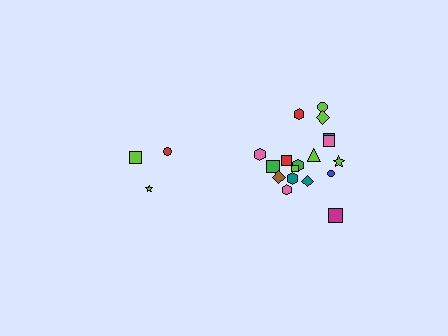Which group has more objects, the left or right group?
The right group.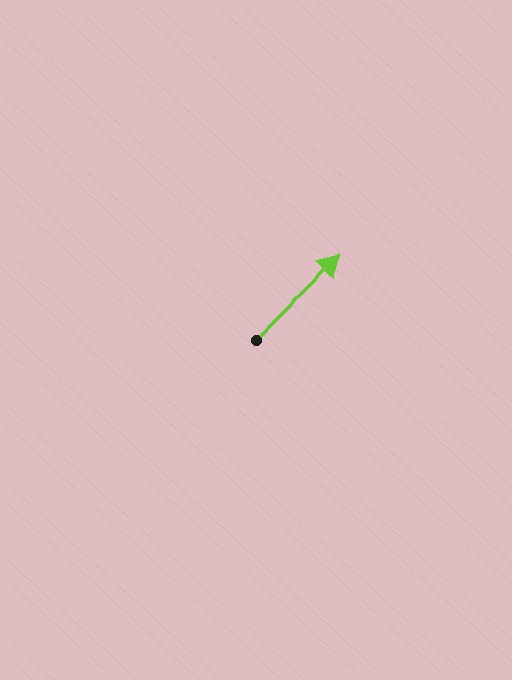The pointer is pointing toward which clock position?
Roughly 2 o'clock.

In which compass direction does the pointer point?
Northeast.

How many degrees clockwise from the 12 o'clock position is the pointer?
Approximately 47 degrees.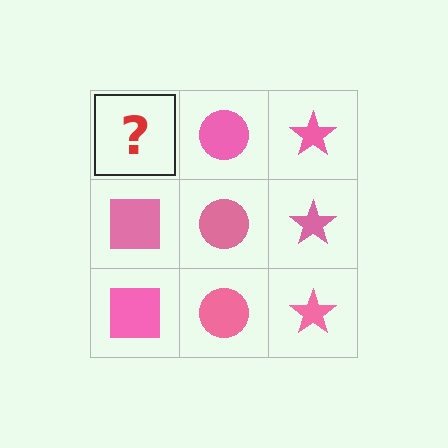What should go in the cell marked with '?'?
The missing cell should contain a pink square.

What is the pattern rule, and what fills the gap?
The rule is that each column has a consistent shape. The gap should be filled with a pink square.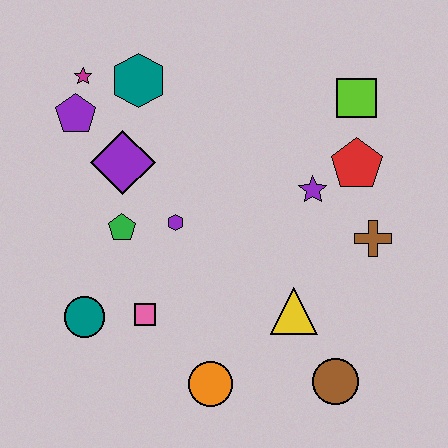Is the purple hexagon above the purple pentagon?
No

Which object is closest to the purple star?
The red pentagon is closest to the purple star.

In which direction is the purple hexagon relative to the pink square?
The purple hexagon is above the pink square.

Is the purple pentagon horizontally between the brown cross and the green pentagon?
No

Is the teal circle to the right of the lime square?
No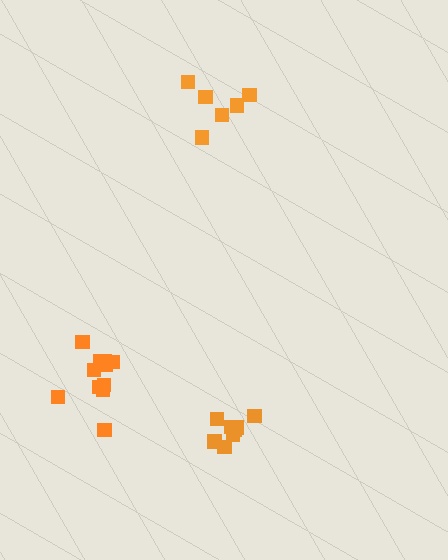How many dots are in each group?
Group 1: 8 dots, Group 2: 6 dots, Group 3: 11 dots (25 total).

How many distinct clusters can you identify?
There are 3 distinct clusters.